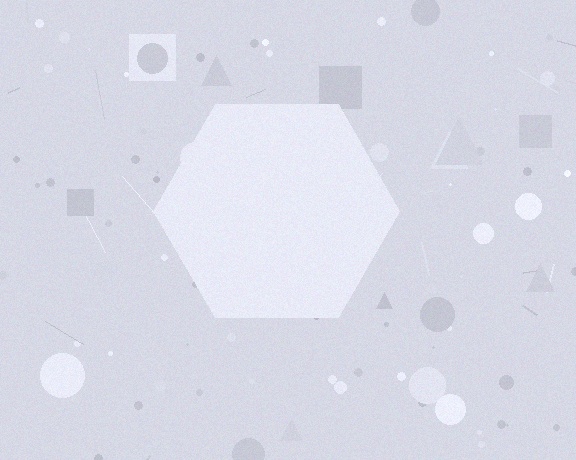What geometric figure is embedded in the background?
A hexagon is embedded in the background.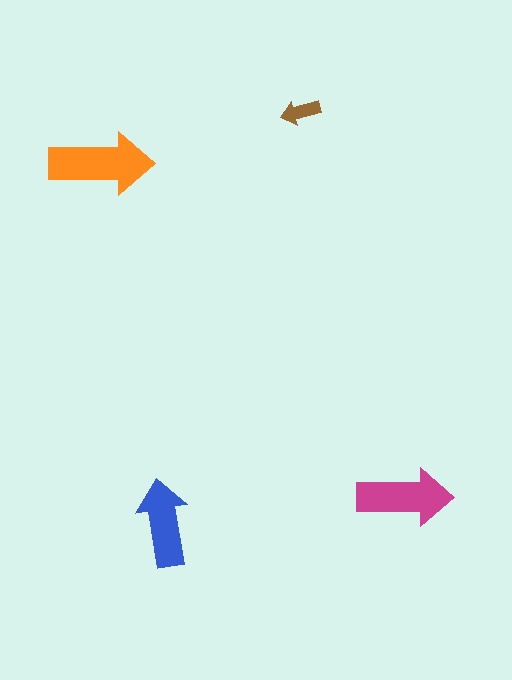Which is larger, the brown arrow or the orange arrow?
The orange one.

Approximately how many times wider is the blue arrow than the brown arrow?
About 2 times wider.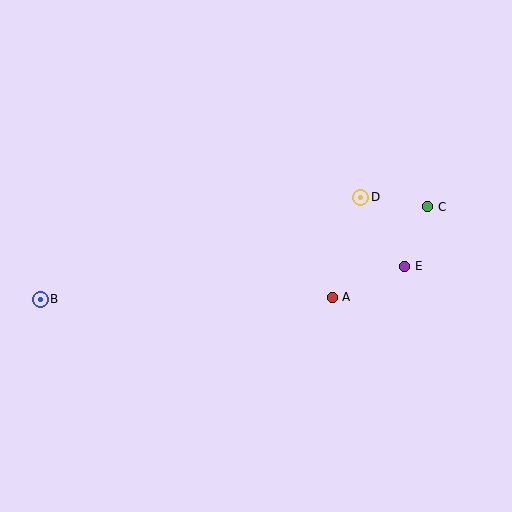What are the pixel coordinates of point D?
Point D is at (361, 197).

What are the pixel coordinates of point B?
Point B is at (40, 299).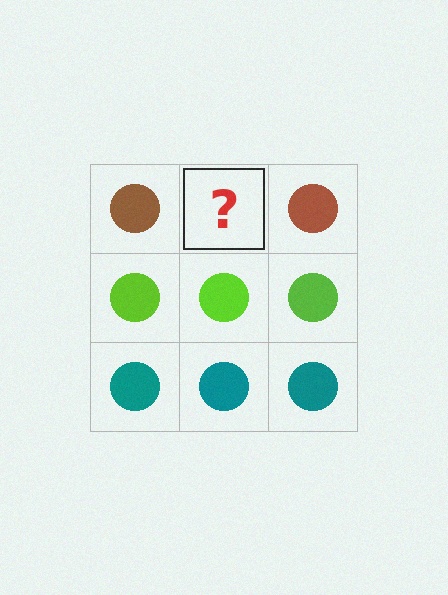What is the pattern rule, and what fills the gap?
The rule is that each row has a consistent color. The gap should be filled with a brown circle.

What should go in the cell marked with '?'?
The missing cell should contain a brown circle.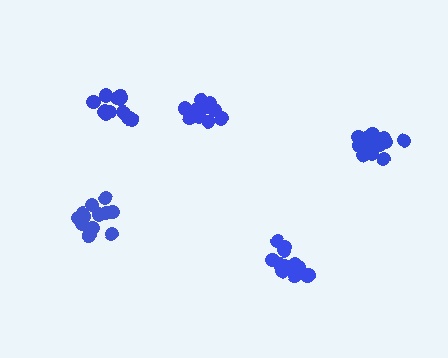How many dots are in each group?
Group 1: 11 dots, Group 2: 12 dots, Group 3: 12 dots, Group 4: 12 dots, Group 5: 17 dots (64 total).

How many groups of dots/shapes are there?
There are 5 groups.